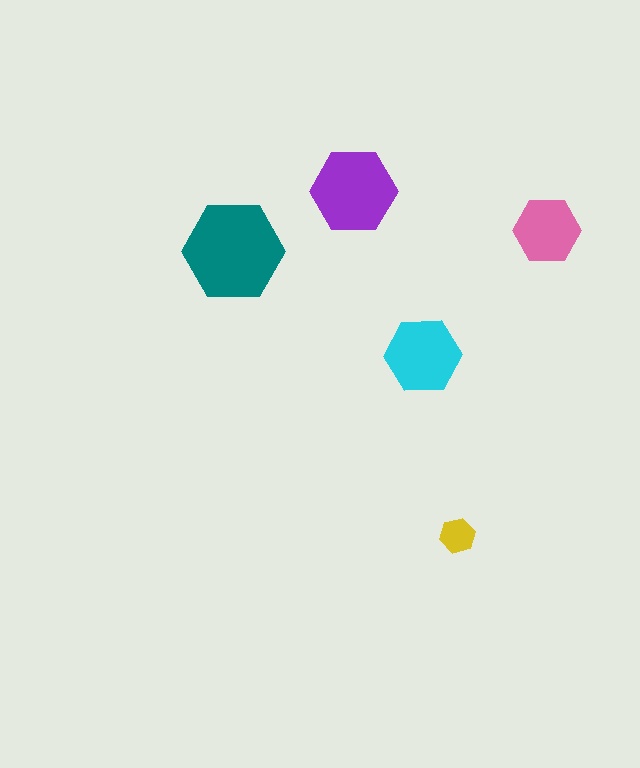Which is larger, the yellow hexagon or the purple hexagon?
The purple one.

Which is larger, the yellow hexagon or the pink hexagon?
The pink one.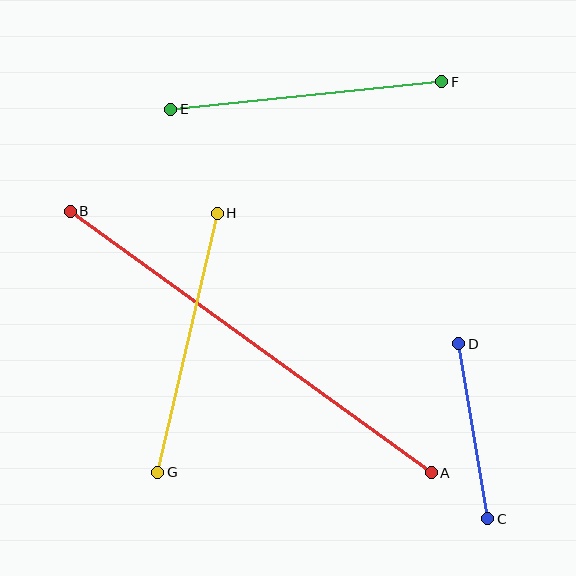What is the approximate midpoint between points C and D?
The midpoint is at approximately (473, 431) pixels.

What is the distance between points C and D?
The distance is approximately 177 pixels.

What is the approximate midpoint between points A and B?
The midpoint is at approximately (251, 342) pixels.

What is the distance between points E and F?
The distance is approximately 273 pixels.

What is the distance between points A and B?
The distance is approximately 446 pixels.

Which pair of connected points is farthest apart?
Points A and B are farthest apart.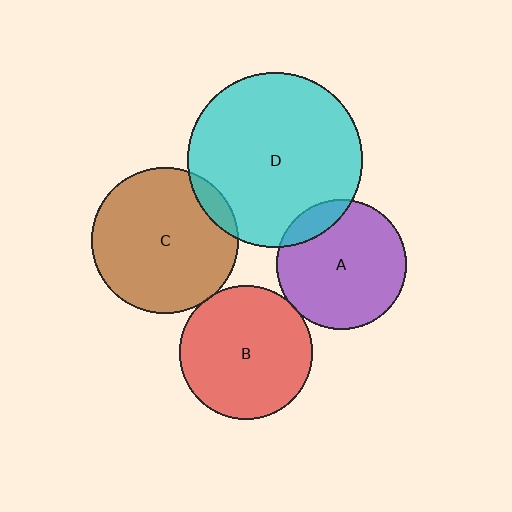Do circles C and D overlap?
Yes.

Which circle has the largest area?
Circle D (cyan).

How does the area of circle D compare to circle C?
Approximately 1.4 times.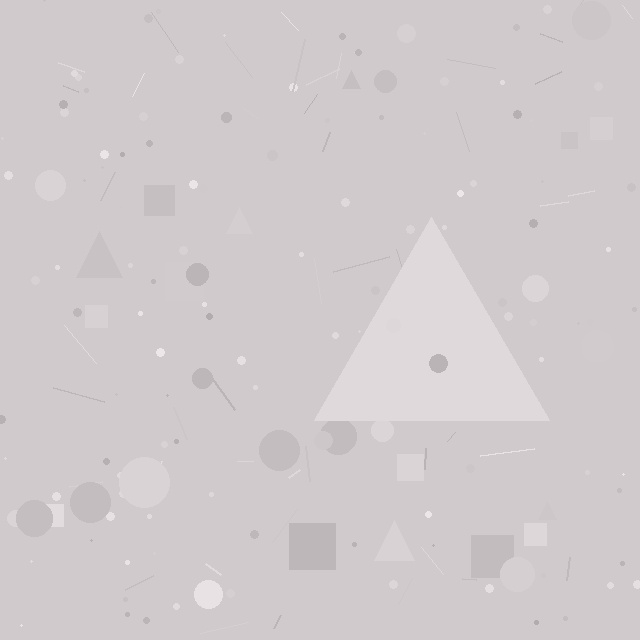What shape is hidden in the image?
A triangle is hidden in the image.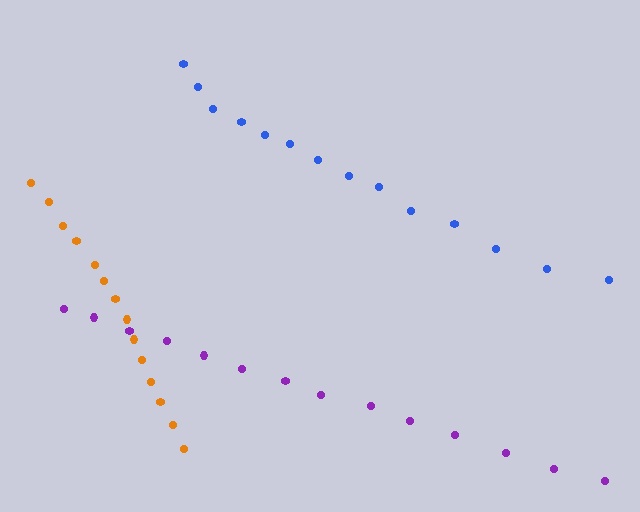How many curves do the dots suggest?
There are 3 distinct paths.